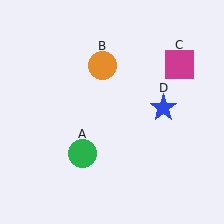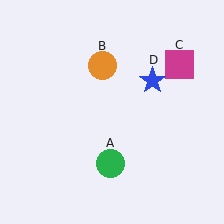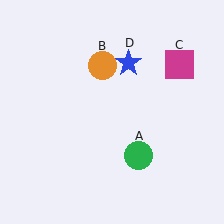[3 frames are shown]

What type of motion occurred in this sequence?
The green circle (object A), blue star (object D) rotated counterclockwise around the center of the scene.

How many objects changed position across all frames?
2 objects changed position: green circle (object A), blue star (object D).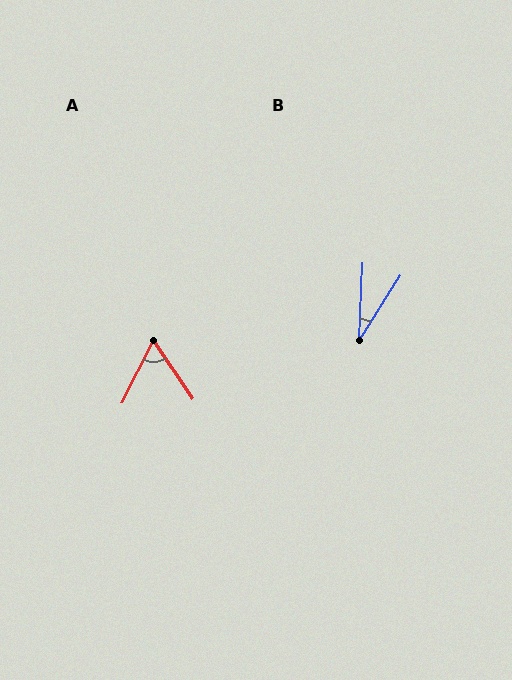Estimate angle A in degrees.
Approximately 60 degrees.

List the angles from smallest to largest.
B (29°), A (60°).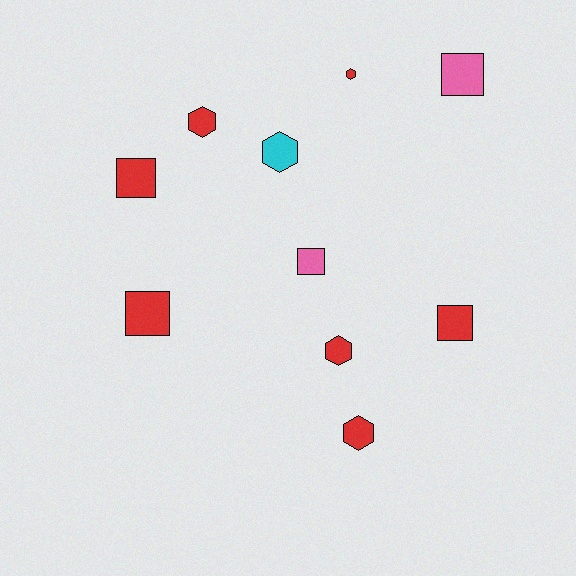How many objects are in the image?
There are 10 objects.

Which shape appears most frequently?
Square, with 5 objects.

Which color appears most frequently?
Red, with 7 objects.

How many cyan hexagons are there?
There is 1 cyan hexagon.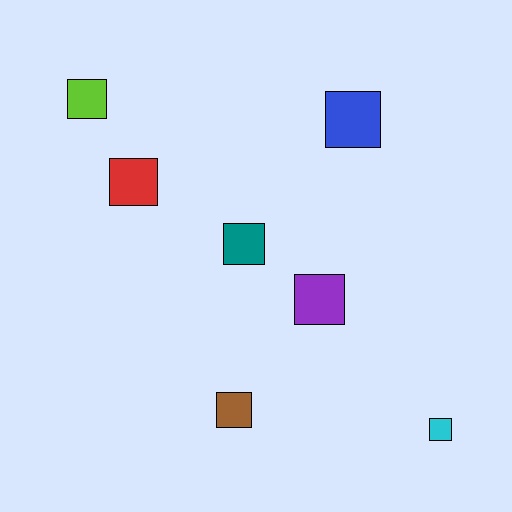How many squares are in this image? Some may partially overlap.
There are 7 squares.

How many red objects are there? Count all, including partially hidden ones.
There is 1 red object.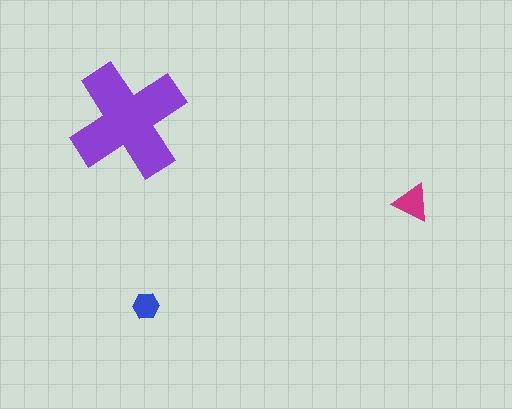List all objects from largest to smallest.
The purple cross, the magenta triangle, the blue hexagon.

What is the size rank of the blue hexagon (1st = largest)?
3rd.